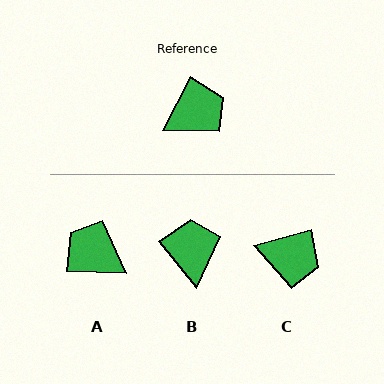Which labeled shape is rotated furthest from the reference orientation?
A, about 116 degrees away.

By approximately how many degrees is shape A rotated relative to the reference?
Approximately 116 degrees counter-clockwise.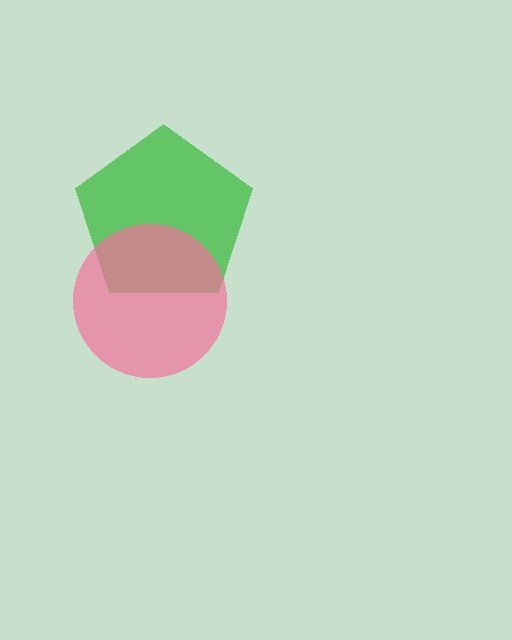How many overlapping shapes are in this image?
There are 2 overlapping shapes in the image.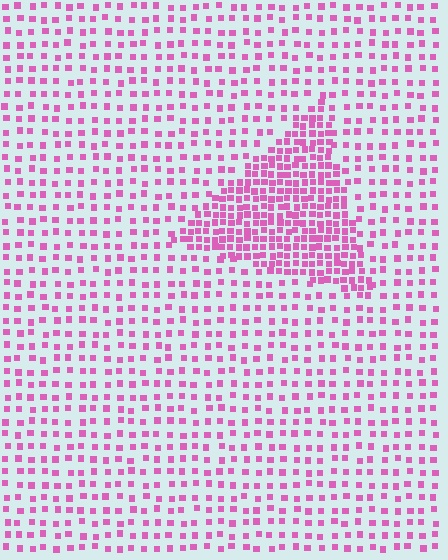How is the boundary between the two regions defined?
The boundary is defined by a change in element density (approximately 2.4x ratio). All elements are the same color, size, and shape.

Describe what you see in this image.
The image contains small pink elements arranged at two different densities. A triangle-shaped region is visible where the elements are more densely packed than the surrounding area.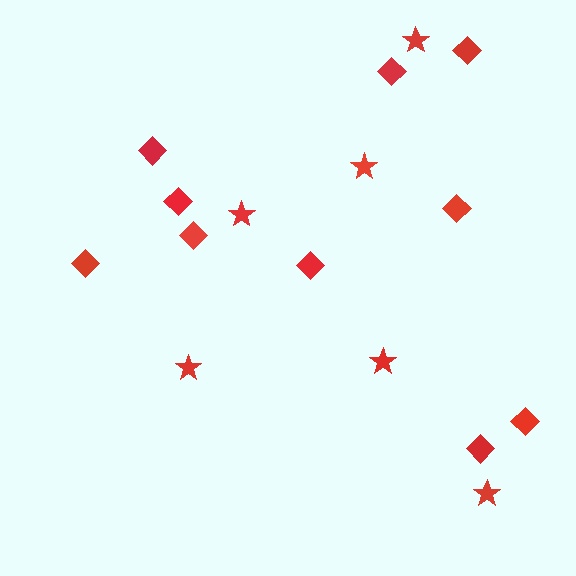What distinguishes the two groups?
There are 2 groups: one group of stars (6) and one group of diamonds (10).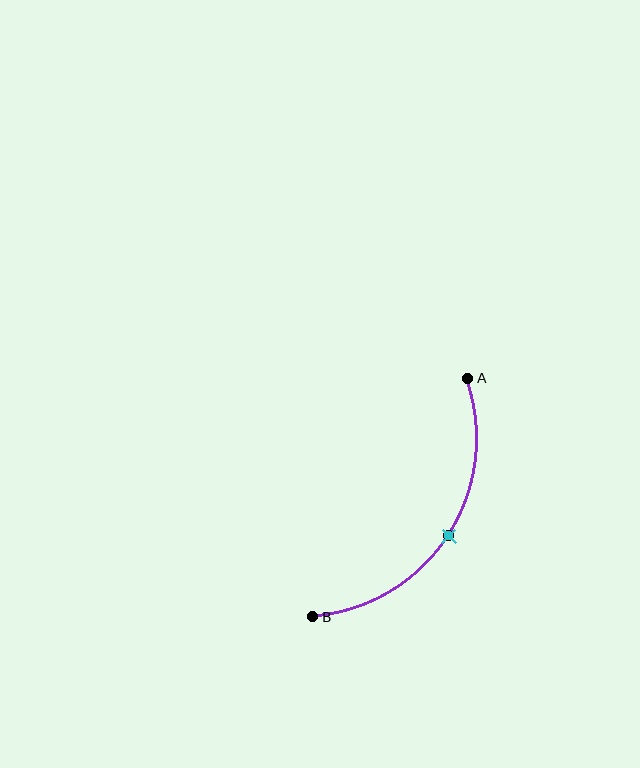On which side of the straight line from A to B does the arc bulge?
The arc bulges to the right of the straight line connecting A and B.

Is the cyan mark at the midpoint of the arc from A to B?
Yes. The cyan mark lies on the arc at equal arc-length from both A and B — it is the arc midpoint.